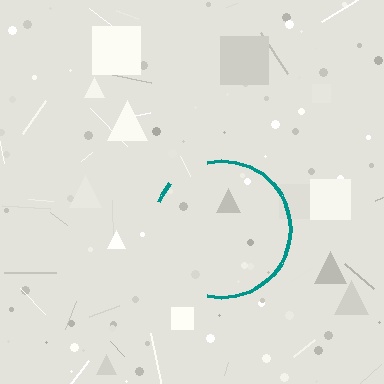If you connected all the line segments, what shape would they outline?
They would outline a circle.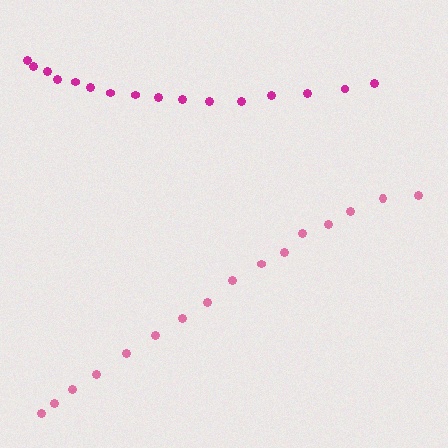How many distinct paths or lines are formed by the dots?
There are 2 distinct paths.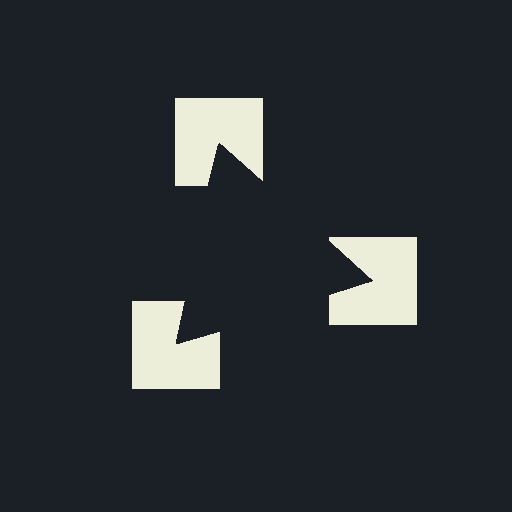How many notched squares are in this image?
There are 3 — one at each vertex of the illusory triangle.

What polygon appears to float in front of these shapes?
An illusory triangle — its edges are inferred from the aligned wedge cuts in the notched squares, not physically drawn.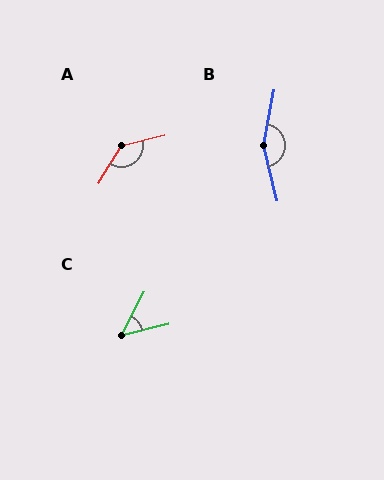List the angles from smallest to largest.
C (49°), A (135°), B (156°).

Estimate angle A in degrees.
Approximately 135 degrees.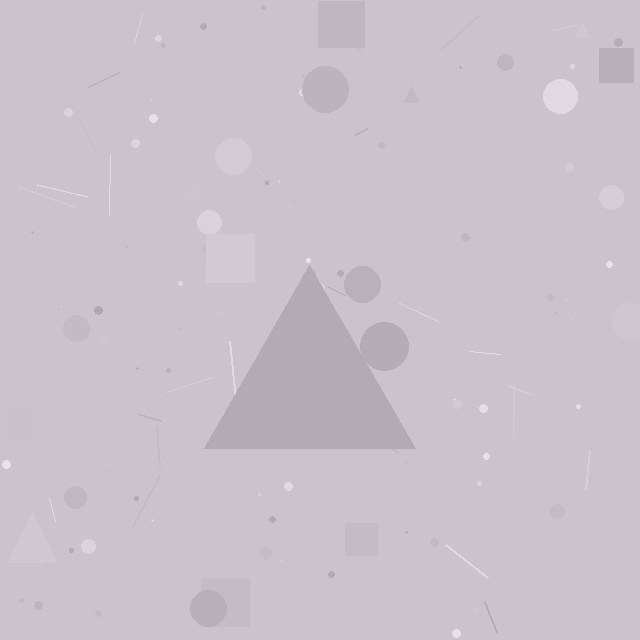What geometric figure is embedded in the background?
A triangle is embedded in the background.